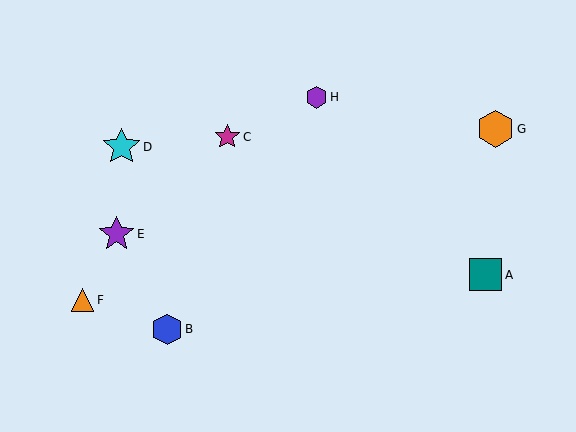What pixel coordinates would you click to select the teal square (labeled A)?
Click at (486, 275) to select the teal square A.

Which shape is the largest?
The cyan star (labeled D) is the largest.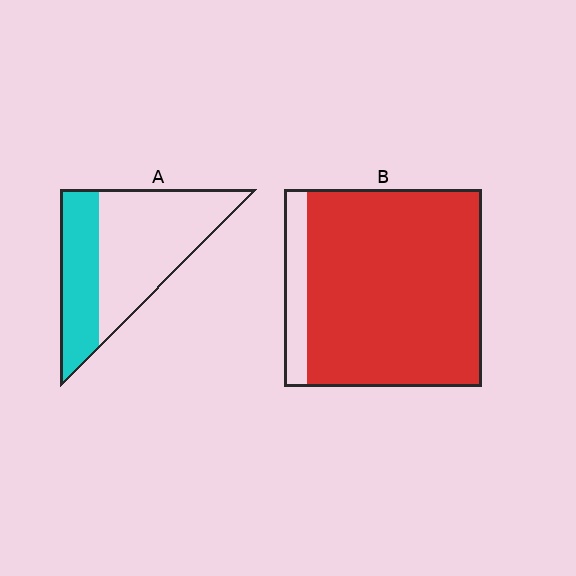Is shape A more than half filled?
No.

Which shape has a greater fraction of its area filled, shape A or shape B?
Shape B.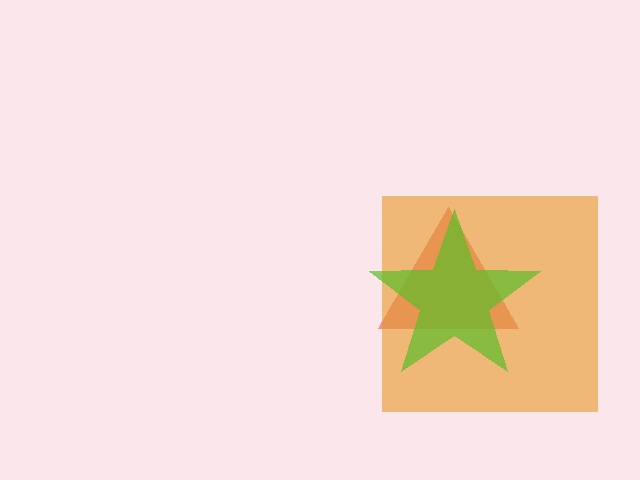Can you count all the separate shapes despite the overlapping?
Yes, there are 3 separate shapes.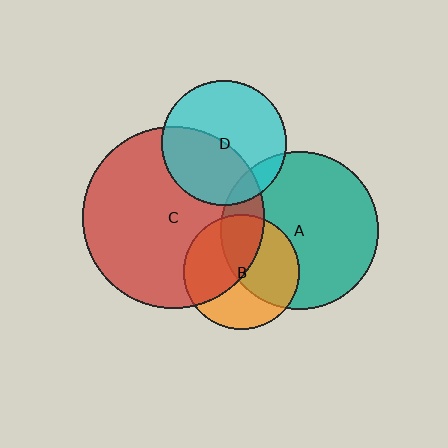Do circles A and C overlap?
Yes.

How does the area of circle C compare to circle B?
Approximately 2.5 times.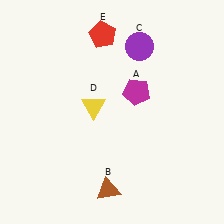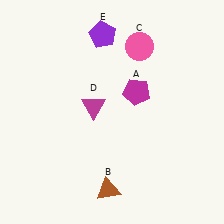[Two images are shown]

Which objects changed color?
C changed from purple to pink. D changed from yellow to magenta. E changed from red to purple.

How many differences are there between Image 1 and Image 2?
There are 3 differences between the two images.